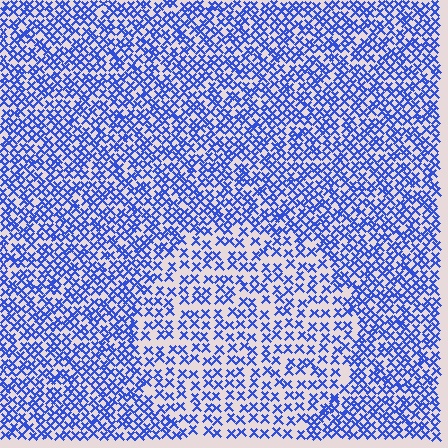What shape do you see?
I see a circle.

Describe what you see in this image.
The image contains small blue elements arranged at two different densities. A circle-shaped region is visible where the elements are less densely packed than the surrounding area.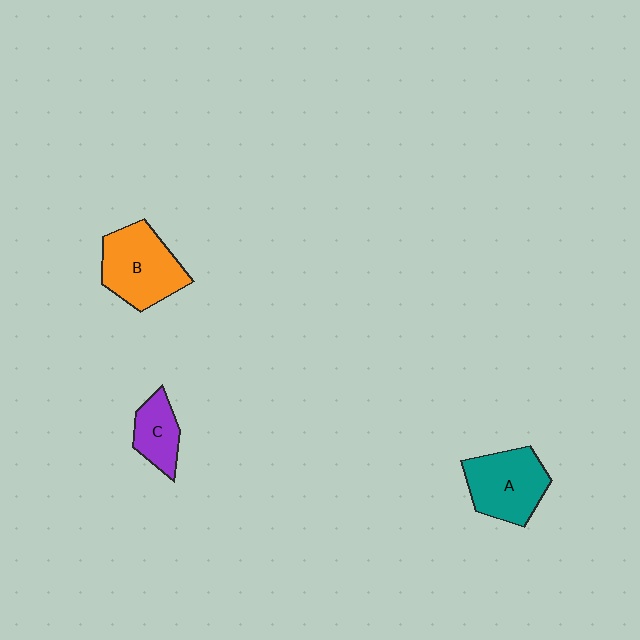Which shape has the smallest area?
Shape C (purple).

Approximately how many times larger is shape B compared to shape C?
Approximately 1.8 times.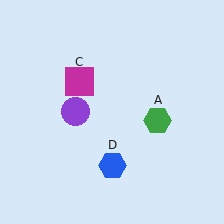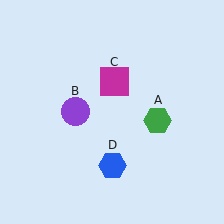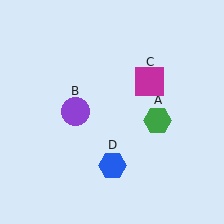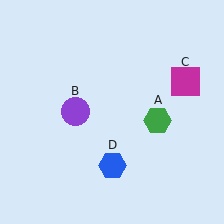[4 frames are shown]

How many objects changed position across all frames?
1 object changed position: magenta square (object C).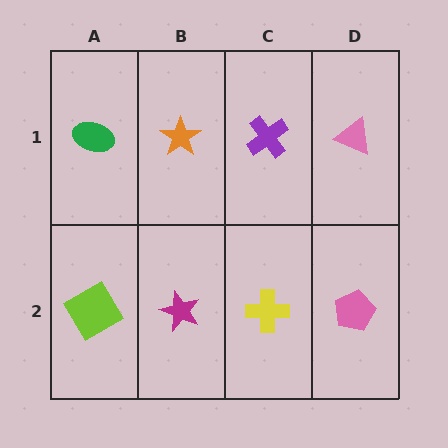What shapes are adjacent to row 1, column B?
A magenta star (row 2, column B), a green ellipse (row 1, column A), a purple cross (row 1, column C).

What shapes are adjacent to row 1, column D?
A pink pentagon (row 2, column D), a purple cross (row 1, column C).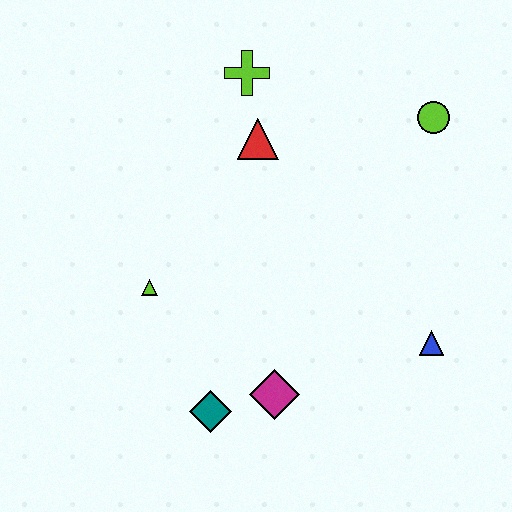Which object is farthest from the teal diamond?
The lime circle is farthest from the teal diamond.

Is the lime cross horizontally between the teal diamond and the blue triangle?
Yes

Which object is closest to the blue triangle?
The magenta diamond is closest to the blue triangle.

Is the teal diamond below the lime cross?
Yes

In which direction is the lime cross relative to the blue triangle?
The lime cross is above the blue triangle.